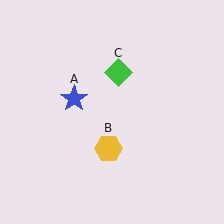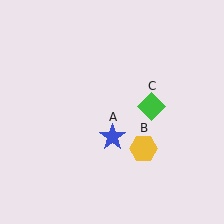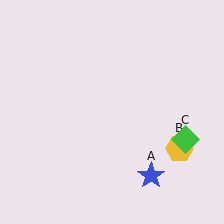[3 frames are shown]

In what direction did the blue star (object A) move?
The blue star (object A) moved down and to the right.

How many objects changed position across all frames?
3 objects changed position: blue star (object A), yellow hexagon (object B), green diamond (object C).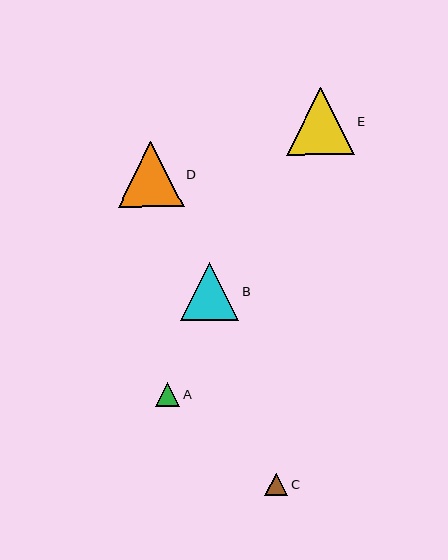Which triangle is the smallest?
Triangle C is the smallest with a size of approximately 23 pixels.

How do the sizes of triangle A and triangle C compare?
Triangle A and triangle C are approximately the same size.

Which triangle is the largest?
Triangle E is the largest with a size of approximately 67 pixels.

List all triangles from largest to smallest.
From largest to smallest: E, D, B, A, C.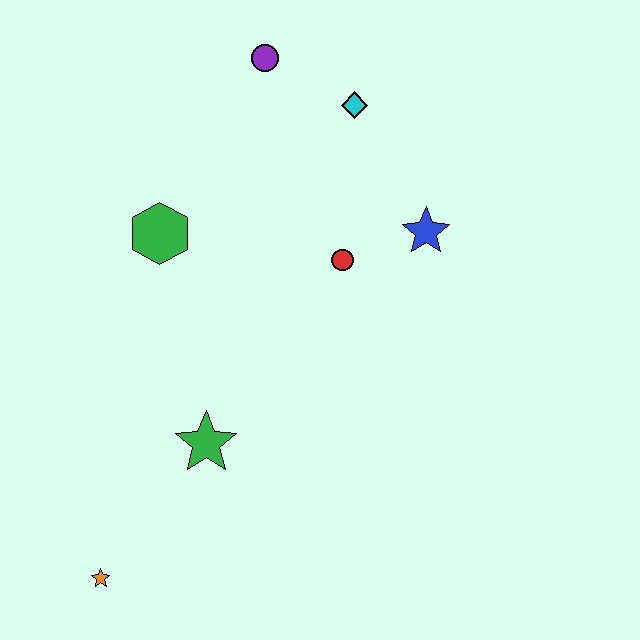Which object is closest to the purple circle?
The cyan diamond is closest to the purple circle.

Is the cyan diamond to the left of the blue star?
Yes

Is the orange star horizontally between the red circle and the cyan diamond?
No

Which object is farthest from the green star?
The purple circle is farthest from the green star.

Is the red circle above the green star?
Yes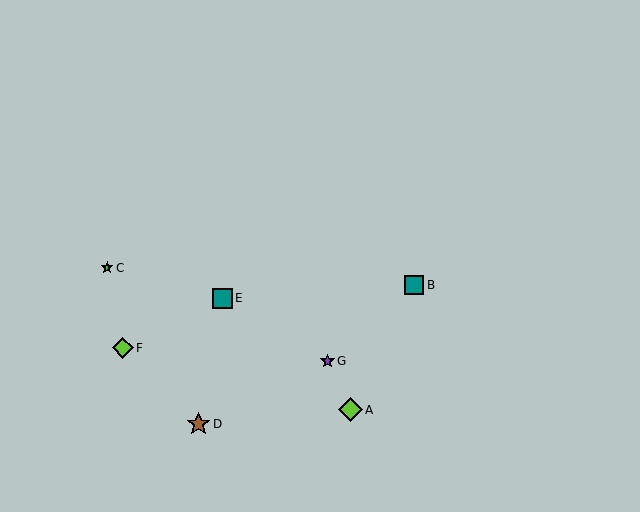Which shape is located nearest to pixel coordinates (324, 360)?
The purple star (labeled G) at (327, 361) is nearest to that location.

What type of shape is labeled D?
Shape D is a brown star.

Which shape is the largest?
The lime diamond (labeled A) is the largest.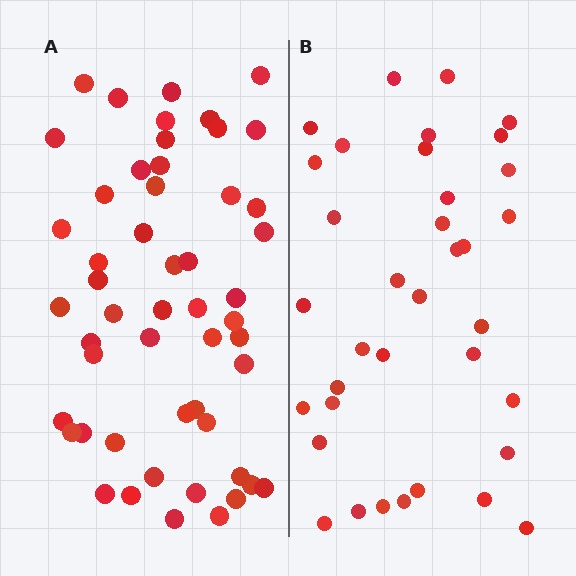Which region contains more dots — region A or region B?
Region A (the left region) has more dots.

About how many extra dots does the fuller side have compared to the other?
Region A has approximately 15 more dots than region B.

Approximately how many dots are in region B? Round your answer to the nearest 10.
About 40 dots. (The exact count is 36, which rounds to 40.)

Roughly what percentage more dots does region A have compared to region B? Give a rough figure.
About 45% more.